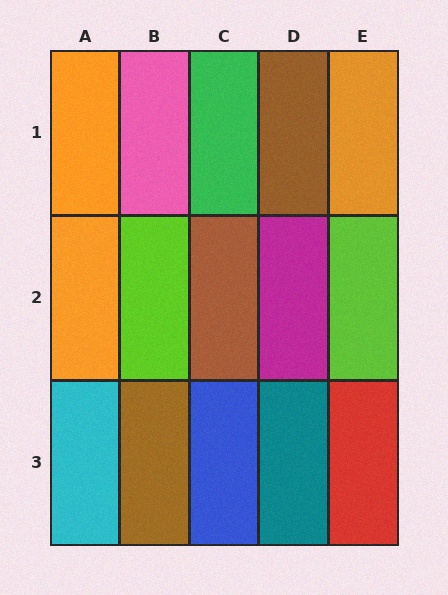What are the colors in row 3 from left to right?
Cyan, brown, blue, teal, red.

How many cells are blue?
1 cell is blue.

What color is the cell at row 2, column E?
Lime.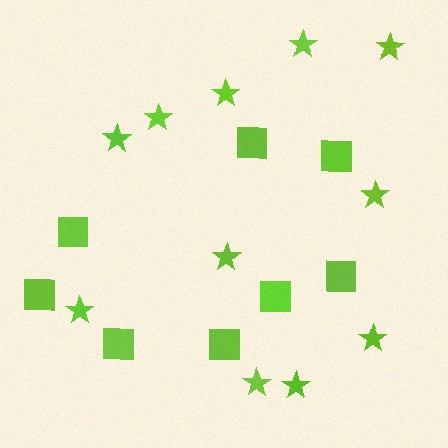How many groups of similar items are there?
There are 2 groups: one group of squares (8) and one group of stars (11).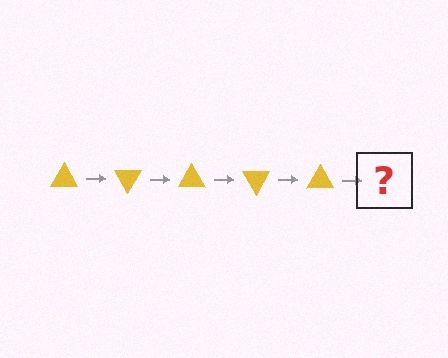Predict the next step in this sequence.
The next step is a yellow triangle rotated 300 degrees.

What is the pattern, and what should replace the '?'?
The pattern is that the triangle rotates 60 degrees each step. The '?' should be a yellow triangle rotated 300 degrees.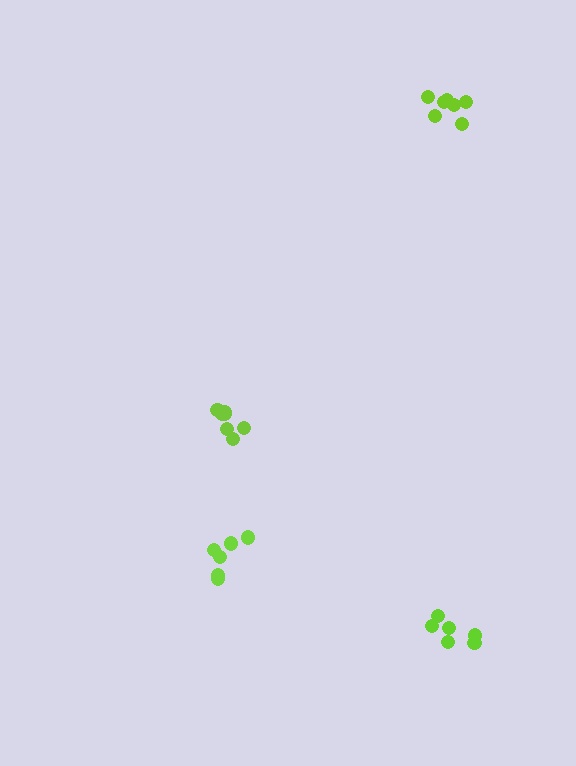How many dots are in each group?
Group 1: 6 dots, Group 2: 7 dots, Group 3: 7 dots, Group 4: 6 dots (26 total).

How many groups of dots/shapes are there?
There are 4 groups.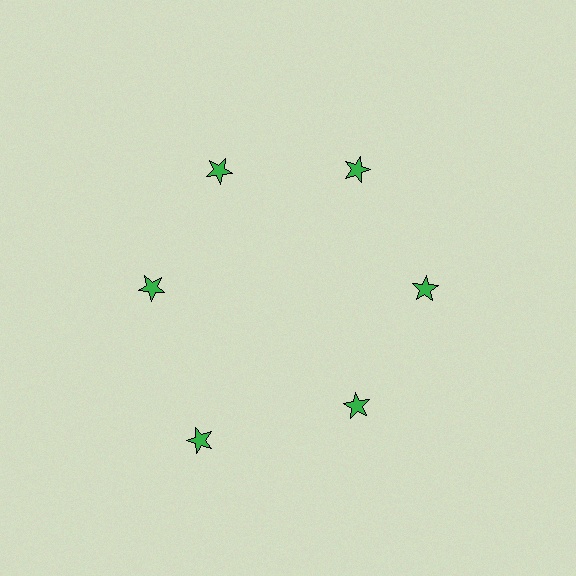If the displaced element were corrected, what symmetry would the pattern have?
It would have 6-fold rotational symmetry — the pattern would map onto itself every 60 degrees.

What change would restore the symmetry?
The symmetry would be restored by moving it inward, back onto the ring so that all 6 stars sit at equal angles and equal distance from the center.